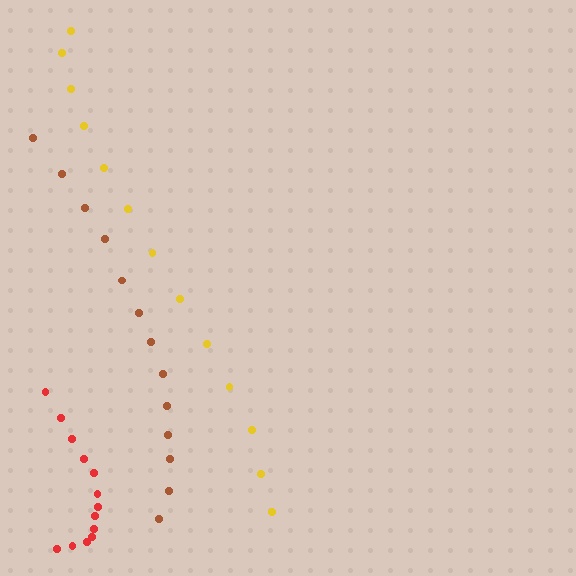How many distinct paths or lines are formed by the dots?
There are 3 distinct paths.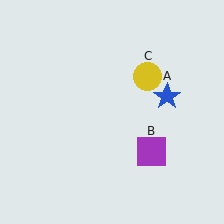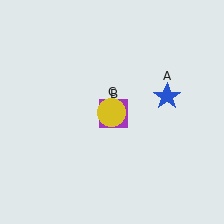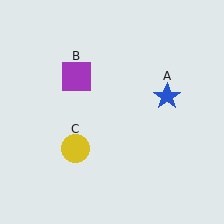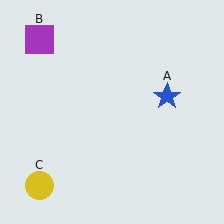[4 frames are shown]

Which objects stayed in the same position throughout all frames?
Blue star (object A) remained stationary.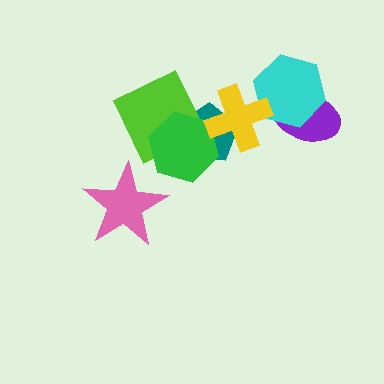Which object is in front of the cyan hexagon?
The yellow cross is in front of the cyan hexagon.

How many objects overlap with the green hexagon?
3 objects overlap with the green hexagon.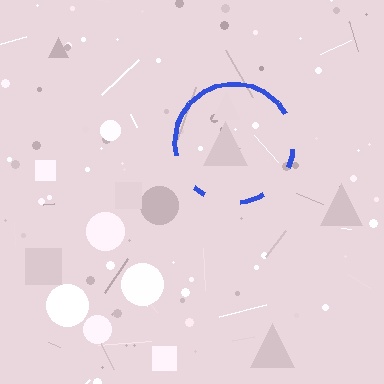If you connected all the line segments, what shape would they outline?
They would outline a circle.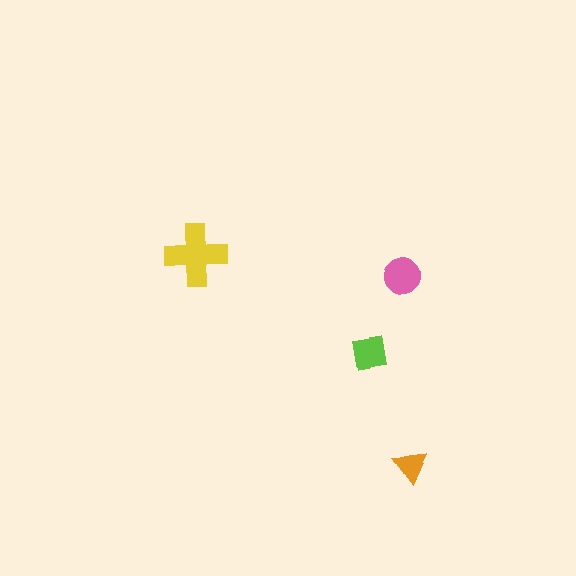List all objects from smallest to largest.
The orange triangle, the lime square, the pink circle, the yellow cross.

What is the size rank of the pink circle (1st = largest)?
2nd.